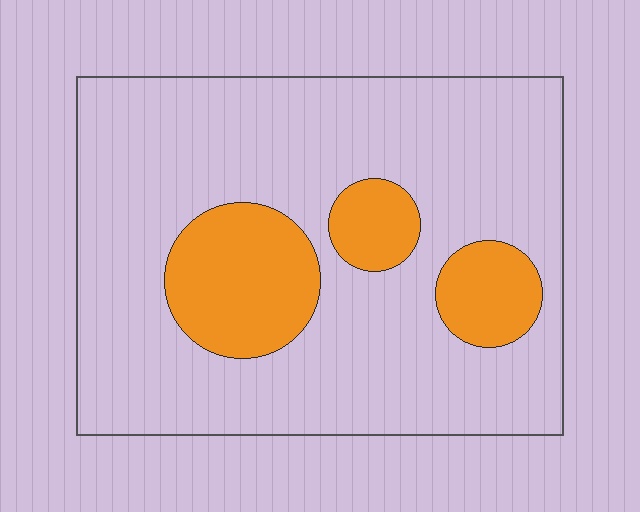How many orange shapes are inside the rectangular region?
3.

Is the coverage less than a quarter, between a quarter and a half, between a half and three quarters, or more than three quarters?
Less than a quarter.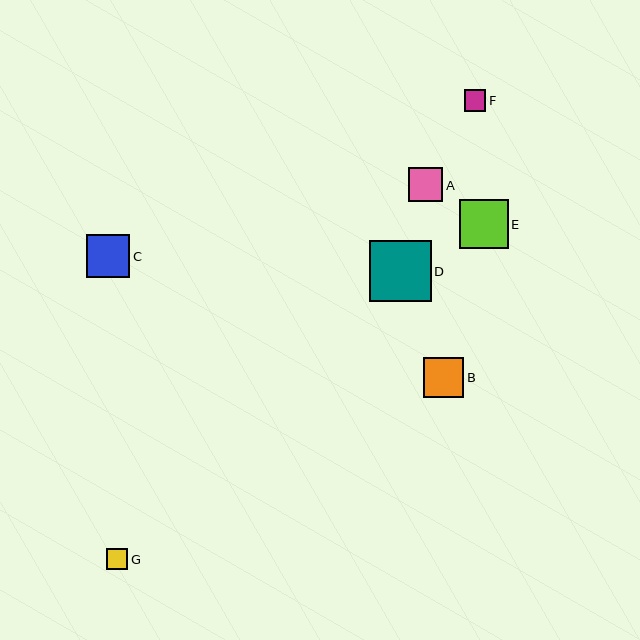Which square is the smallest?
Square G is the smallest with a size of approximately 21 pixels.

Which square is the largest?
Square D is the largest with a size of approximately 61 pixels.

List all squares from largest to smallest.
From largest to smallest: D, E, C, B, A, F, G.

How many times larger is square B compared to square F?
Square B is approximately 1.8 times the size of square F.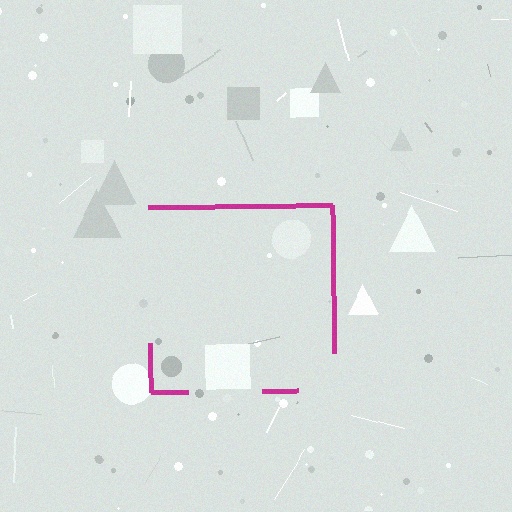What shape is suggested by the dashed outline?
The dashed outline suggests a square.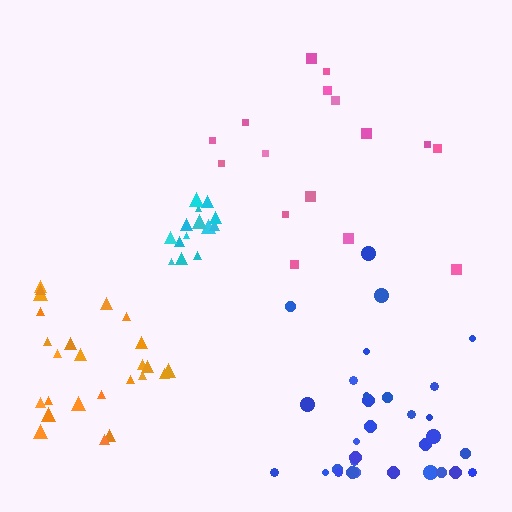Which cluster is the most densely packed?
Cyan.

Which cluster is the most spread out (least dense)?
Pink.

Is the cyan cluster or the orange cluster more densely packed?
Cyan.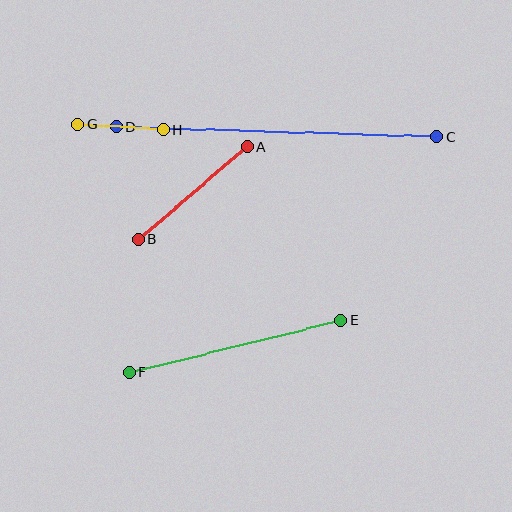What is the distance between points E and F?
The distance is approximately 217 pixels.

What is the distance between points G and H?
The distance is approximately 86 pixels.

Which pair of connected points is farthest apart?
Points C and D are farthest apart.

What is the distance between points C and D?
The distance is approximately 321 pixels.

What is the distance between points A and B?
The distance is approximately 143 pixels.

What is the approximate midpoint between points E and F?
The midpoint is at approximately (235, 346) pixels.